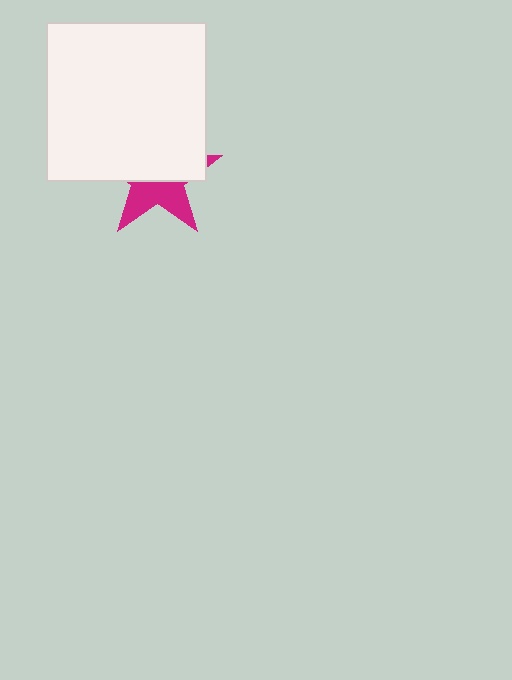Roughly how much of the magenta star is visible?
A small part of it is visible (roughly 42%).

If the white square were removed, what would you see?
You would see the complete magenta star.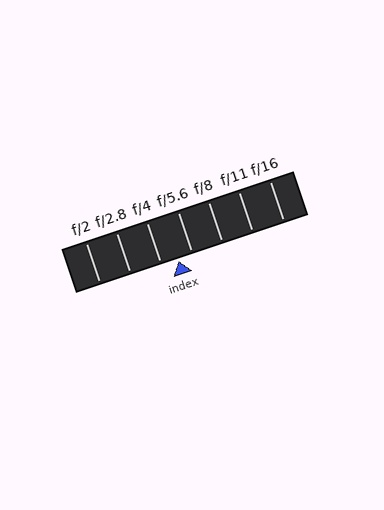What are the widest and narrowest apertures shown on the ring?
The widest aperture shown is f/2 and the narrowest is f/16.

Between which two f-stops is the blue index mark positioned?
The index mark is between f/4 and f/5.6.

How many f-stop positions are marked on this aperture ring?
There are 7 f-stop positions marked.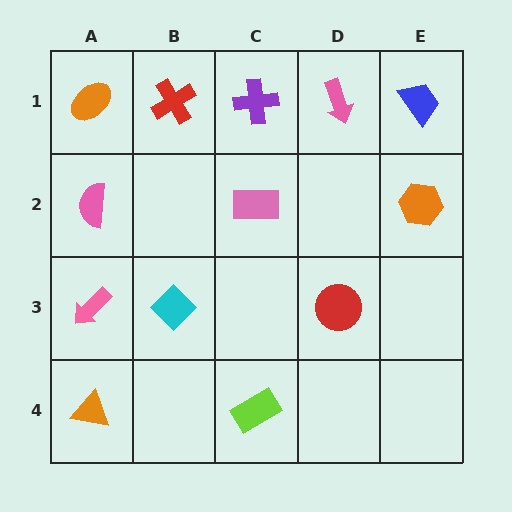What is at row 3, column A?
A pink arrow.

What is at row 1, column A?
An orange ellipse.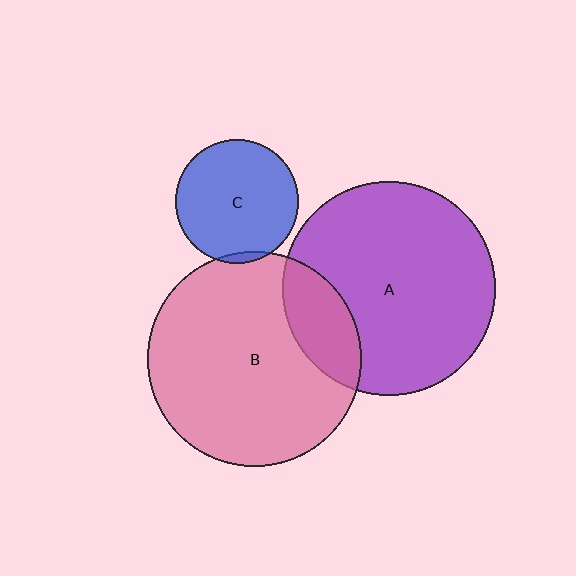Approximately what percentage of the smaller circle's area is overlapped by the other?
Approximately 20%.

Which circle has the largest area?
Circle B (pink).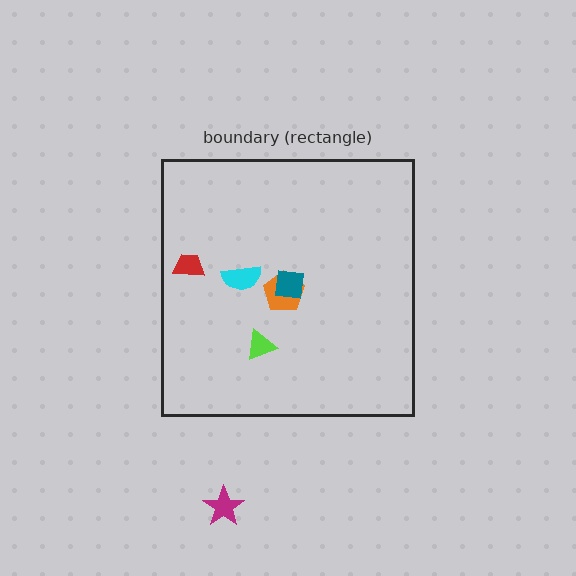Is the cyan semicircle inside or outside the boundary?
Inside.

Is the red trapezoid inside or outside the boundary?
Inside.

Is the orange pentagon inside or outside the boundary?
Inside.